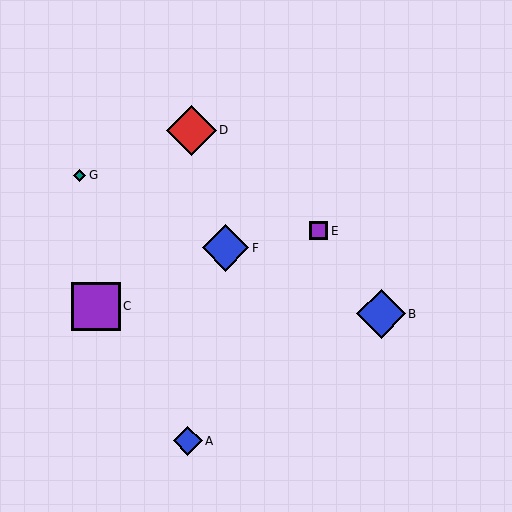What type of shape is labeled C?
Shape C is a purple square.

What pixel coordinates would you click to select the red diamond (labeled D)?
Click at (191, 130) to select the red diamond D.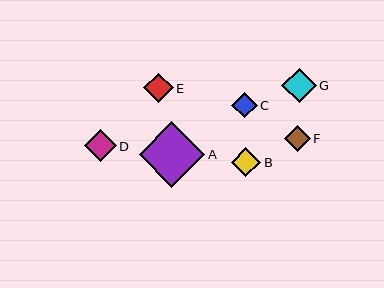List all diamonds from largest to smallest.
From largest to smallest: A, G, D, B, E, F, C.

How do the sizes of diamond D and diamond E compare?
Diamond D and diamond E are approximately the same size.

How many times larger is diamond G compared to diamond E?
Diamond G is approximately 1.2 times the size of diamond E.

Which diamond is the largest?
Diamond A is the largest with a size of approximately 66 pixels.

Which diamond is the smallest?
Diamond C is the smallest with a size of approximately 25 pixels.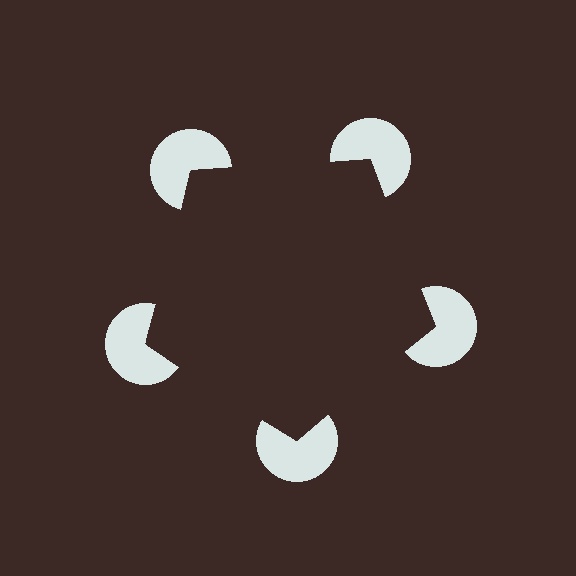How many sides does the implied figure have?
5 sides.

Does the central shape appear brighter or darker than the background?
It typically appears slightly darker than the background, even though no actual brightness change is drawn.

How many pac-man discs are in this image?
There are 5 — one at each vertex of the illusory pentagon.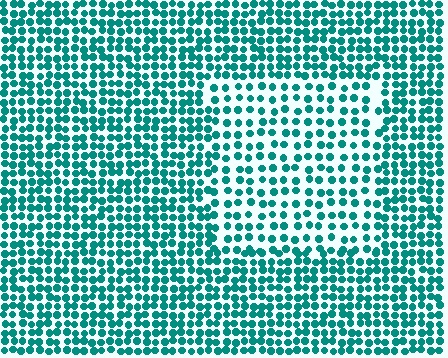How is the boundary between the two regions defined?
The boundary is defined by a change in element density (approximately 1.7x ratio). All elements are the same color, size, and shape.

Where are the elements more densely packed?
The elements are more densely packed outside the rectangle boundary.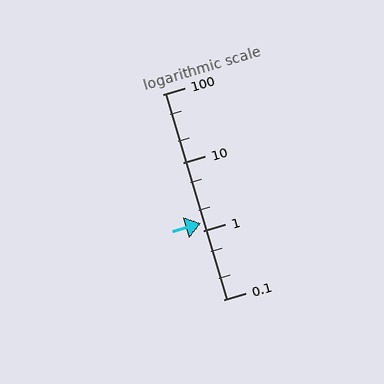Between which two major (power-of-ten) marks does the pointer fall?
The pointer is between 1 and 10.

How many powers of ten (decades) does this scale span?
The scale spans 3 decades, from 0.1 to 100.